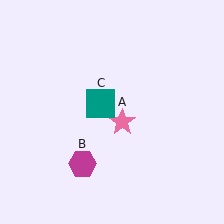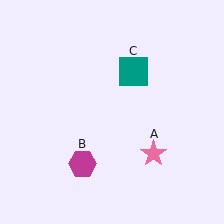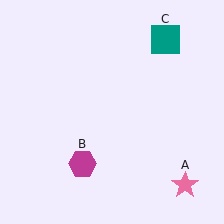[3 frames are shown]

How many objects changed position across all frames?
2 objects changed position: pink star (object A), teal square (object C).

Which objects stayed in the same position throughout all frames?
Magenta hexagon (object B) remained stationary.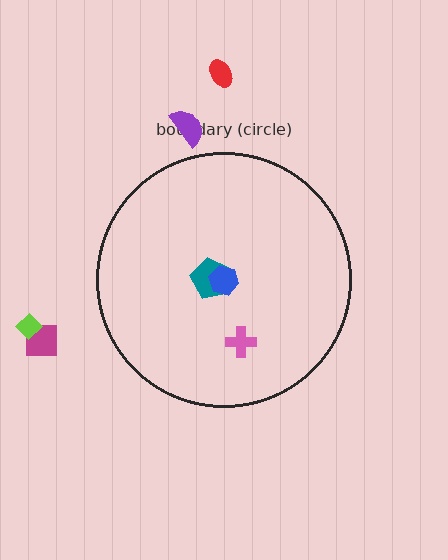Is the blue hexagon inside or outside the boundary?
Inside.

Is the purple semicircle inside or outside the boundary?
Outside.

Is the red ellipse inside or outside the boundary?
Outside.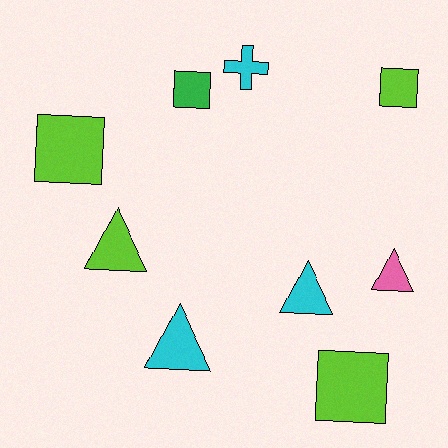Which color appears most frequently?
Lime, with 4 objects.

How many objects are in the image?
There are 9 objects.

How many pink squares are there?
There are no pink squares.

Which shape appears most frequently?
Square, with 4 objects.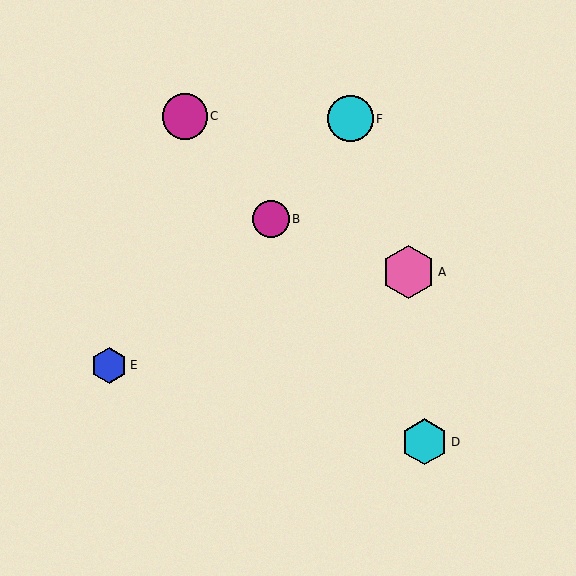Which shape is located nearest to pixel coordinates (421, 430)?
The cyan hexagon (labeled D) at (424, 442) is nearest to that location.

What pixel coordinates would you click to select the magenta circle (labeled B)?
Click at (271, 219) to select the magenta circle B.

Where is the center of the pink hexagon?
The center of the pink hexagon is at (408, 272).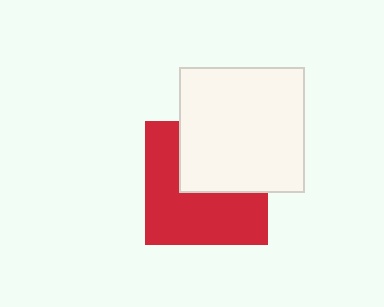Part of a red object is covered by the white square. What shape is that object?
It is a square.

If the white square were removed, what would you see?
You would see the complete red square.